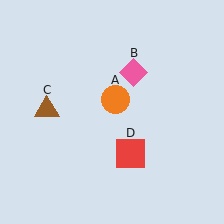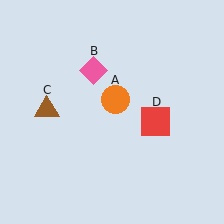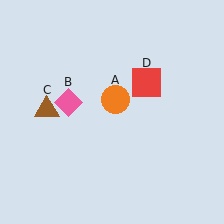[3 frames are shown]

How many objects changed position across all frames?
2 objects changed position: pink diamond (object B), red square (object D).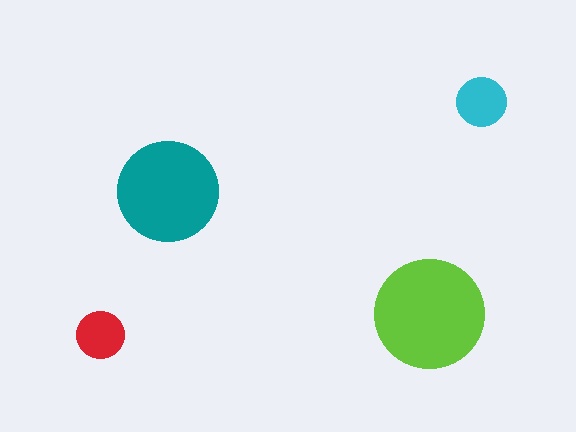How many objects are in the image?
There are 4 objects in the image.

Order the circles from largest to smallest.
the lime one, the teal one, the cyan one, the red one.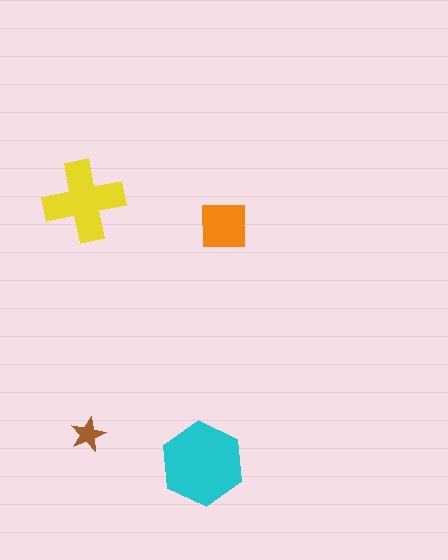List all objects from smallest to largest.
The brown star, the orange square, the yellow cross, the cyan hexagon.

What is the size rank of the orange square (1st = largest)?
3rd.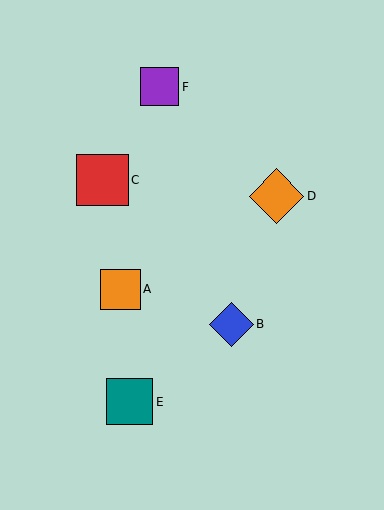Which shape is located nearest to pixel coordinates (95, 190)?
The red square (labeled C) at (103, 180) is nearest to that location.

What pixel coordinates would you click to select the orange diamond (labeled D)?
Click at (277, 196) to select the orange diamond D.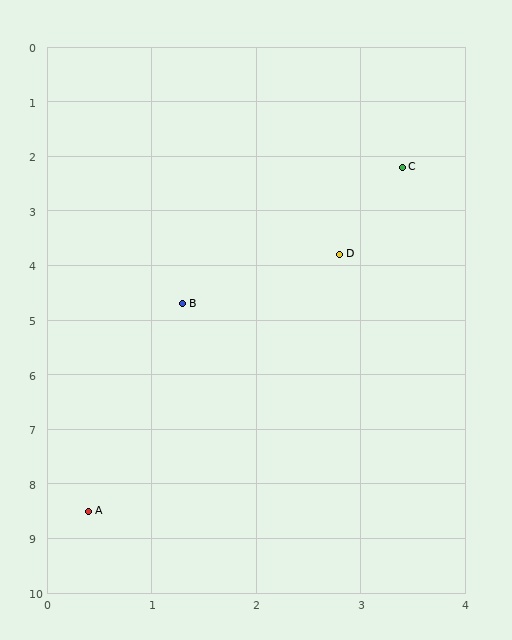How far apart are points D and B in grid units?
Points D and B are about 1.7 grid units apart.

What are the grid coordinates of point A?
Point A is at approximately (0.4, 8.5).